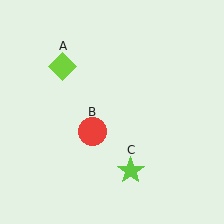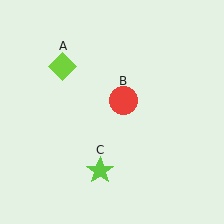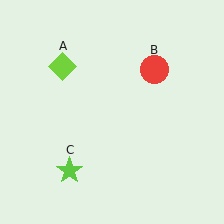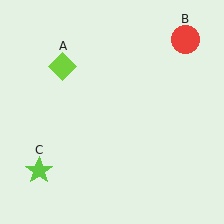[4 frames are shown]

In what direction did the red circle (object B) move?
The red circle (object B) moved up and to the right.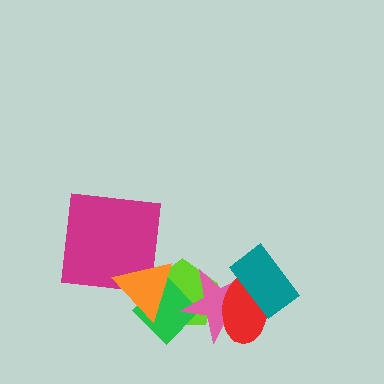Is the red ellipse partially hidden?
Yes, it is partially covered by another shape.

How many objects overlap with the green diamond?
3 objects overlap with the green diamond.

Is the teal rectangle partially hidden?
No, no other shape covers it.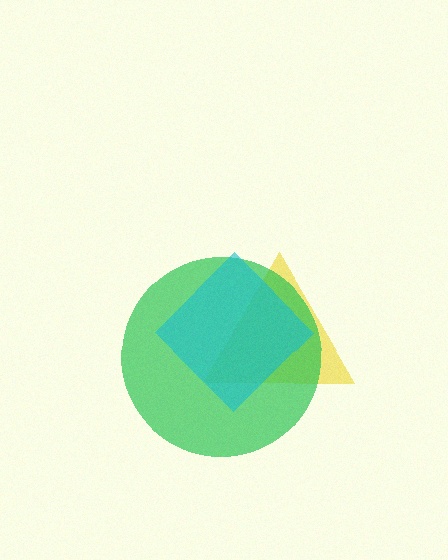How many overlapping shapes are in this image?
There are 3 overlapping shapes in the image.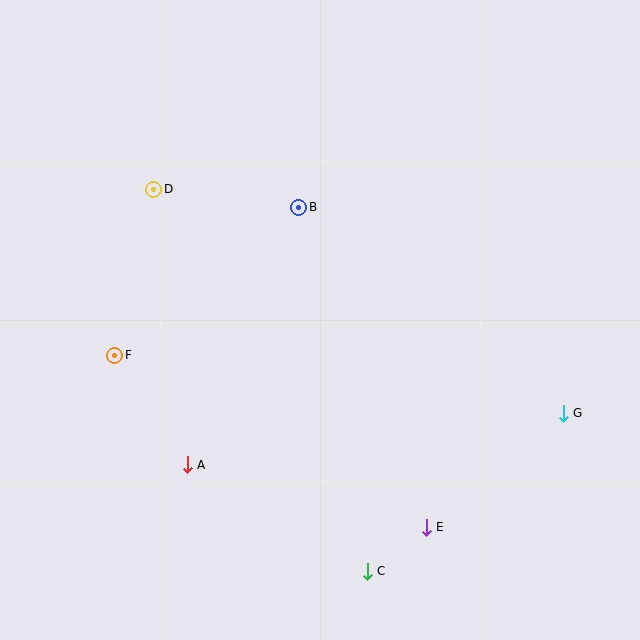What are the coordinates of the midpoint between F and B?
The midpoint between F and B is at (207, 281).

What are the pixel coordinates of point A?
Point A is at (187, 465).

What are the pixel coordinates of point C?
Point C is at (367, 571).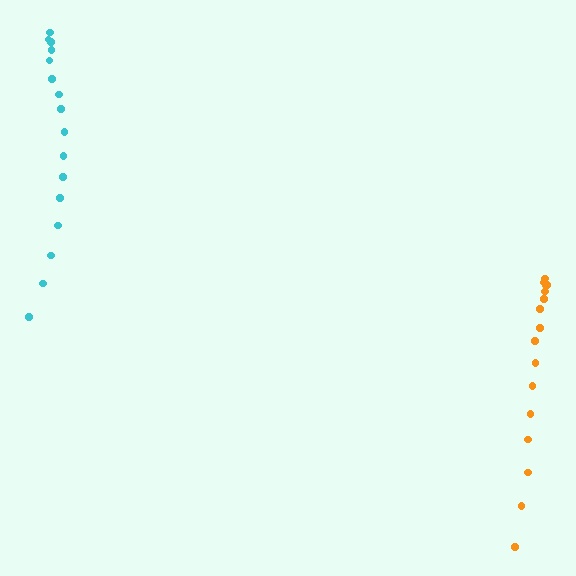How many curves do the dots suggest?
There are 2 distinct paths.